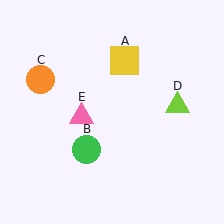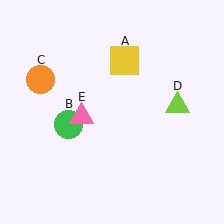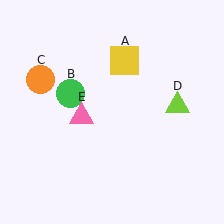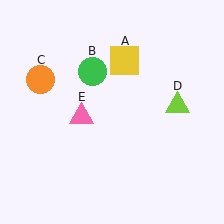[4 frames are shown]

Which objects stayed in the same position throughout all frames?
Yellow square (object A) and orange circle (object C) and lime triangle (object D) and pink triangle (object E) remained stationary.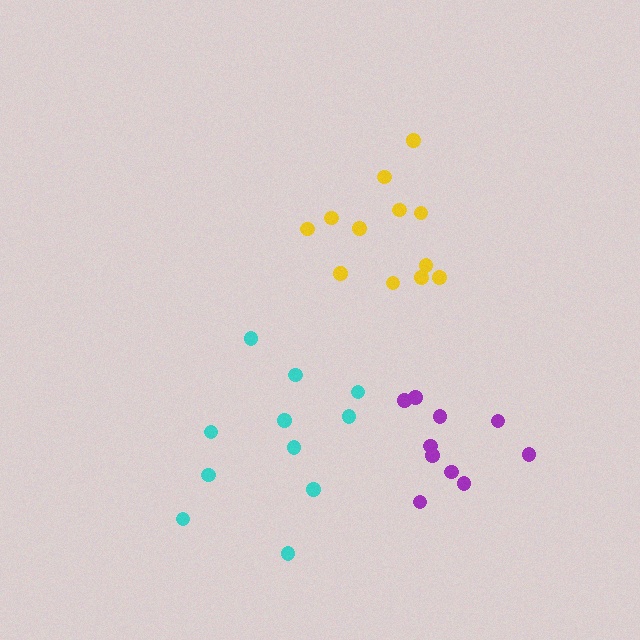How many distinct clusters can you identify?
There are 3 distinct clusters.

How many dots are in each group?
Group 1: 11 dots, Group 2: 12 dots, Group 3: 10 dots (33 total).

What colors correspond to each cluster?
The clusters are colored: cyan, yellow, purple.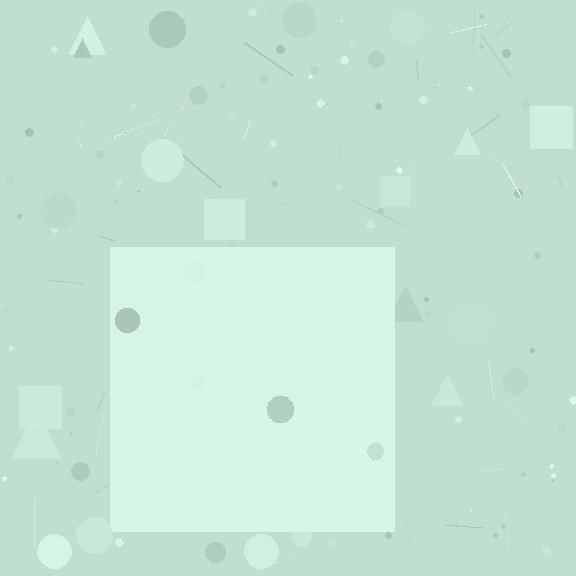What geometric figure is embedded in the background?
A square is embedded in the background.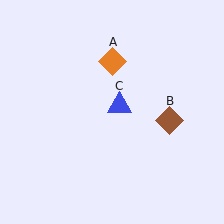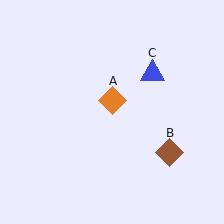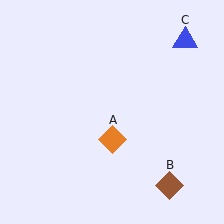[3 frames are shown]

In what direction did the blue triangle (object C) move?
The blue triangle (object C) moved up and to the right.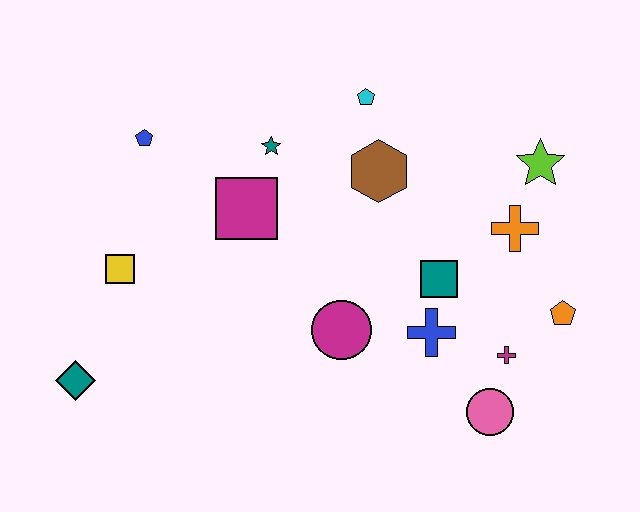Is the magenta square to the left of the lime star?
Yes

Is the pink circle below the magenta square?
Yes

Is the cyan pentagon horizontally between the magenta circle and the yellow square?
No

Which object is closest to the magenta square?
The teal star is closest to the magenta square.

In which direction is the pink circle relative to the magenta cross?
The pink circle is below the magenta cross.